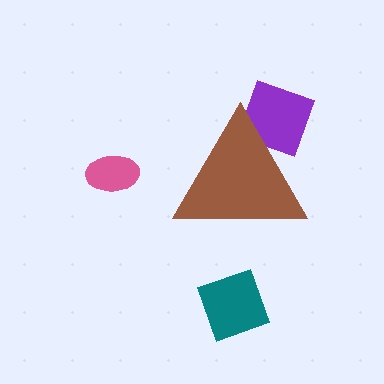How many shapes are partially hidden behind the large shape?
1 shape is partially hidden.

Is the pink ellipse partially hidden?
No, the pink ellipse is fully visible.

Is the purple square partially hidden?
Yes, the purple square is partially hidden behind the brown triangle.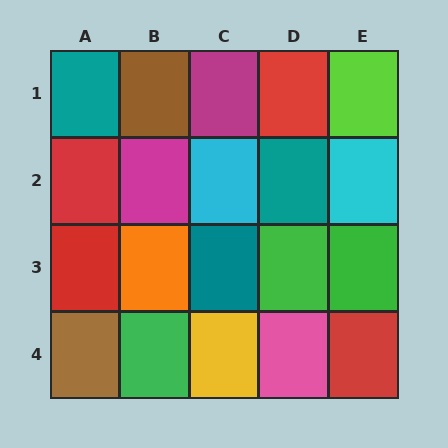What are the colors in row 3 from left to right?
Red, orange, teal, green, green.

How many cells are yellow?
1 cell is yellow.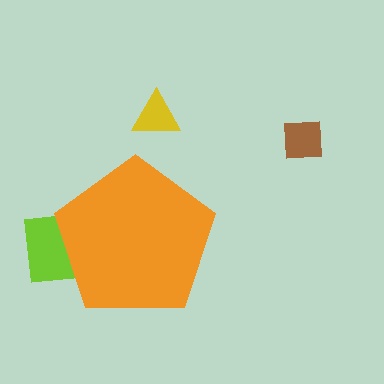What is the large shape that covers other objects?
An orange pentagon.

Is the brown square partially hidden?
No, the brown square is fully visible.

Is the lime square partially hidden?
Yes, the lime square is partially hidden behind the orange pentagon.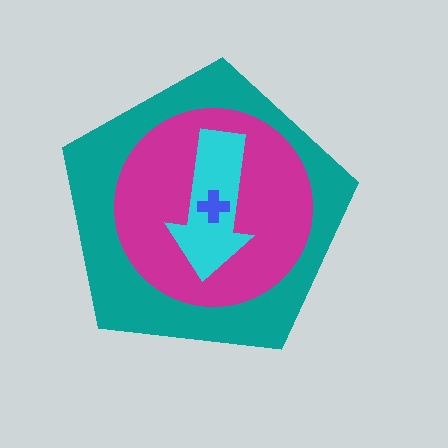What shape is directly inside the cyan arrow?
The blue cross.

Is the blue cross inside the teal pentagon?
Yes.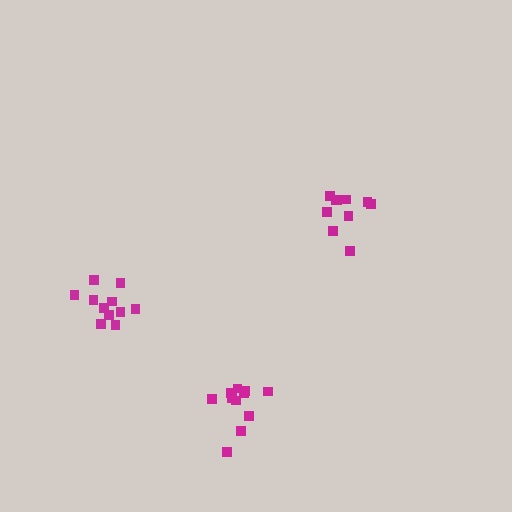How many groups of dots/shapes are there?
There are 3 groups.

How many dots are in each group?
Group 1: 11 dots, Group 2: 10 dots, Group 3: 11 dots (32 total).